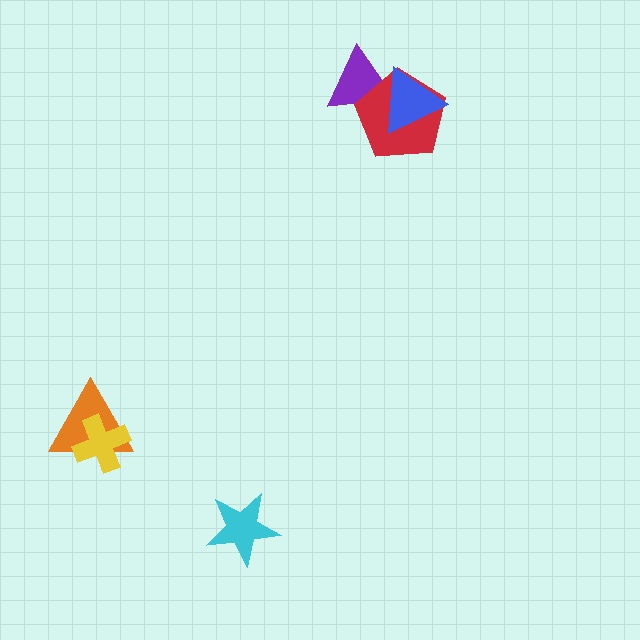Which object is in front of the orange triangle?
The yellow cross is in front of the orange triangle.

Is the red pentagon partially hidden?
Yes, it is partially covered by another shape.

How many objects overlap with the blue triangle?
2 objects overlap with the blue triangle.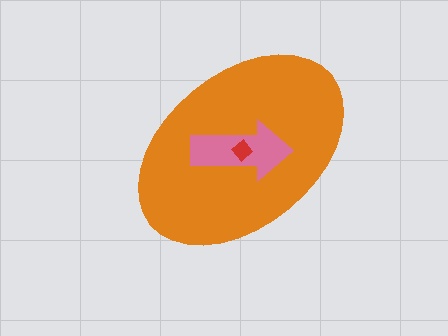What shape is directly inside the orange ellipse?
The pink arrow.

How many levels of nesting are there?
3.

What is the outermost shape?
The orange ellipse.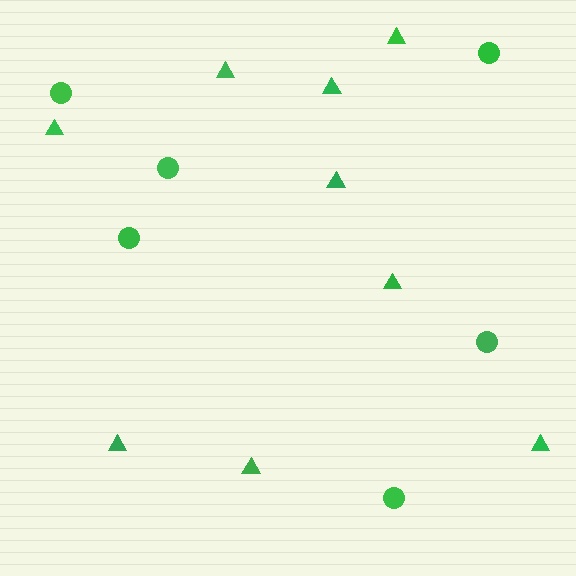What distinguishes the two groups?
There are 2 groups: one group of circles (6) and one group of triangles (9).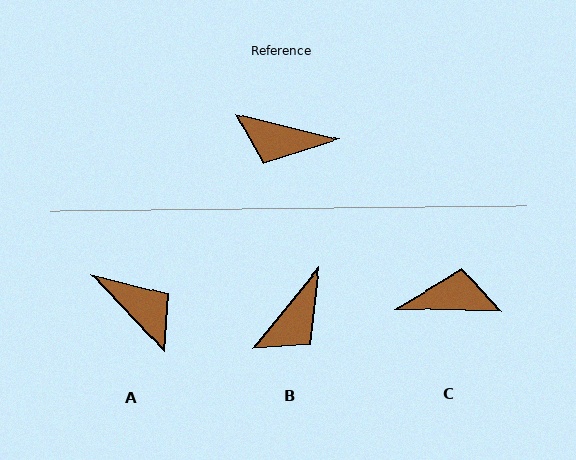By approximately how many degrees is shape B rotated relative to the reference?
Approximately 65 degrees counter-clockwise.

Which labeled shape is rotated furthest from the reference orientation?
C, about 167 degrees away.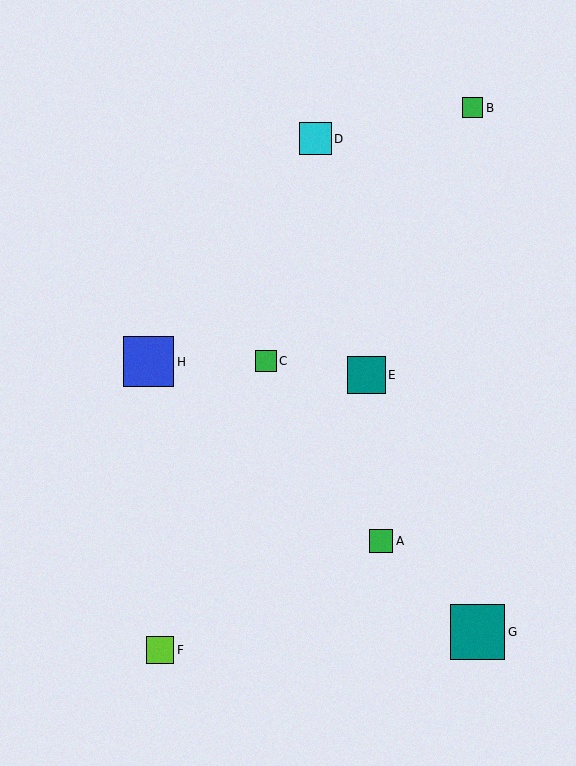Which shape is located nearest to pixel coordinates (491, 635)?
The teal square (labeled G) at (478, 632) is nearest to that location.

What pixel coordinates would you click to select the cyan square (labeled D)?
Click at (315, 139) to select the cyan square D.